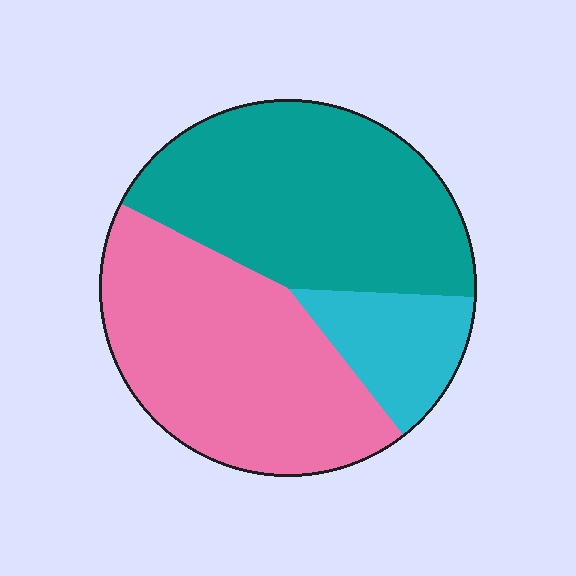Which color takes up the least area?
Cyan, at roughly 15%.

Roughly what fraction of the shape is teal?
Teal covers around 45% of the shape.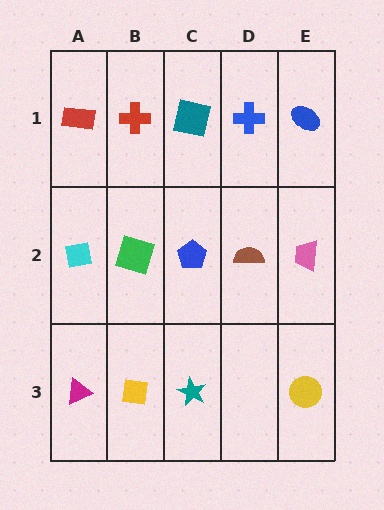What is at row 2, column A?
A cyan square.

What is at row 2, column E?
A pink trapezoid.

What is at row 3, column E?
A yellow circle.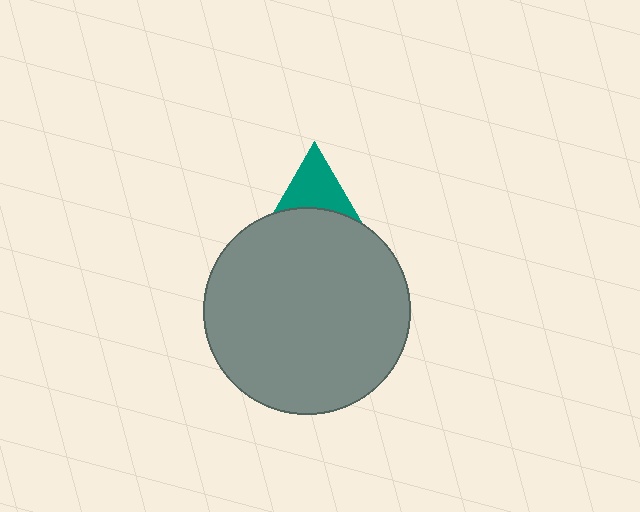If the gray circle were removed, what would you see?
You would see the complete teal triangle.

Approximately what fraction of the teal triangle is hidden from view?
Roughly 48% of the teal triangle is hidden behind the gray circle.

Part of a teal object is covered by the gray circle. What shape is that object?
It is a triangle.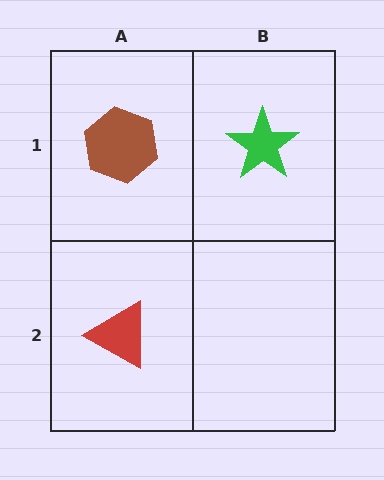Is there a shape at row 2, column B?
No, that cell is empty.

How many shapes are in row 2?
1 shape.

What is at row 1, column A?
A brown hexagon.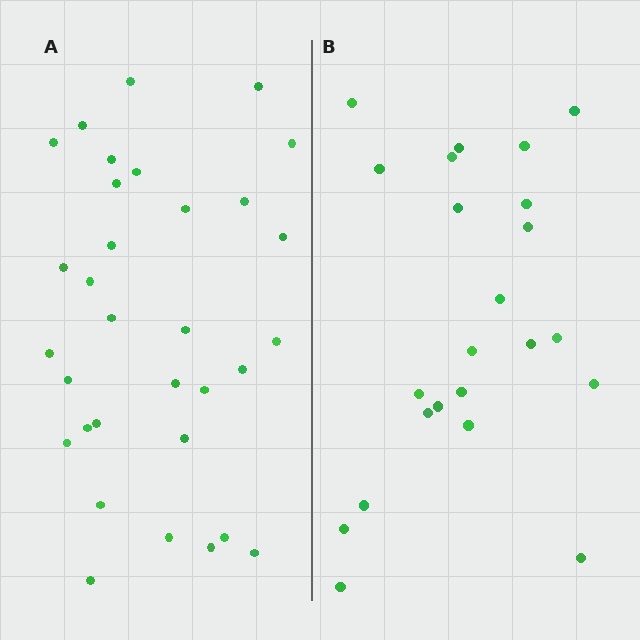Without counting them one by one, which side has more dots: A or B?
Region A (the left region) has more dots.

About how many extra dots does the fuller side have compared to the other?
Region A has roughly 8 or so more dots than region B.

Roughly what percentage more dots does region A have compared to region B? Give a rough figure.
About 40% more.